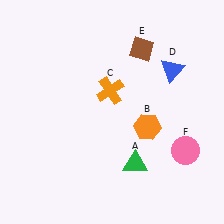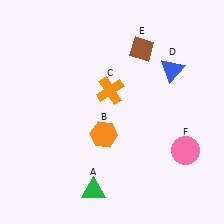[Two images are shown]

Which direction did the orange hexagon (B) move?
The orange hexagon (B) moved left.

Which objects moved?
The objects that moved are: the green triangle (A), the orange hexagon (B).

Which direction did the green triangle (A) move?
The green triangle (A) moved left.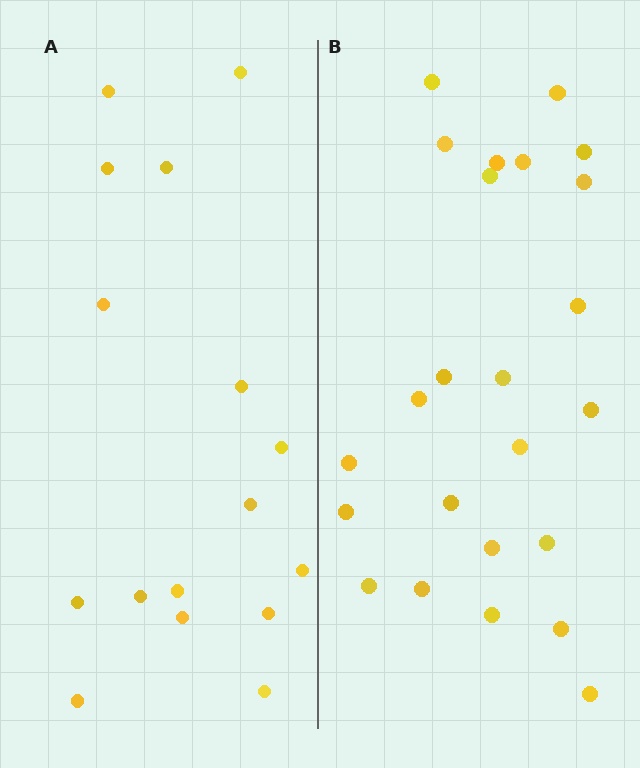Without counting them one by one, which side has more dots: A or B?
Region B (the right region) has more dots.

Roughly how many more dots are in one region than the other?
Region B has roughly 8 or so more dots than region A.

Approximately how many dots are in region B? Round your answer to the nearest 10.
About 20 dots. (The exact count is 24, which rounds to 20.)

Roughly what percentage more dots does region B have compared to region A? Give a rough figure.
About 50% more.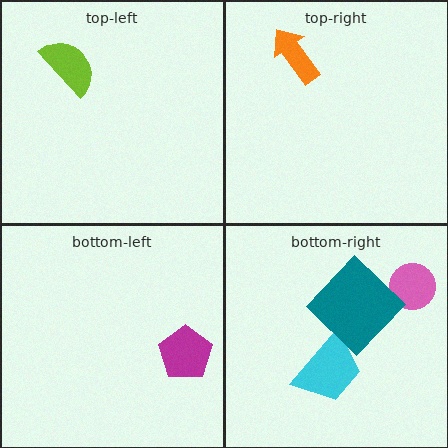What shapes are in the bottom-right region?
The cyan trapezoid, the pink circle, the teal diamond.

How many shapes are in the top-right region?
1.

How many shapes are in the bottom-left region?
1.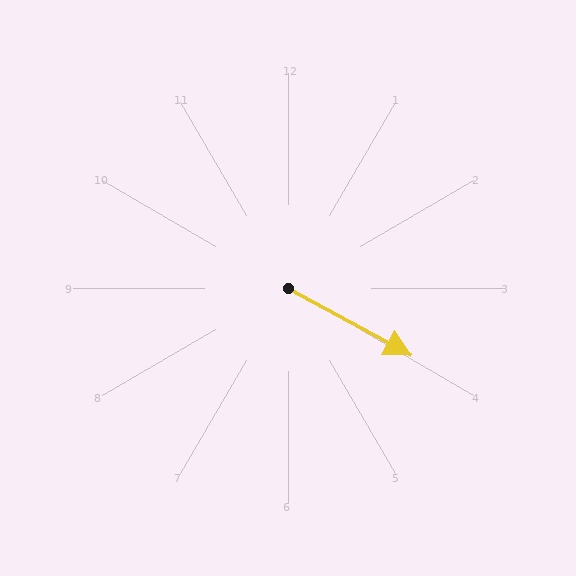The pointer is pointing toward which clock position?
Roughly 4 o'clock.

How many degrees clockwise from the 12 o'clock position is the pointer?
Approximately 119 degrees.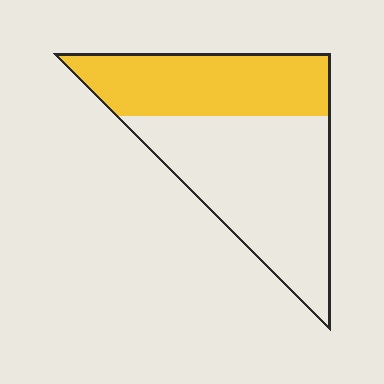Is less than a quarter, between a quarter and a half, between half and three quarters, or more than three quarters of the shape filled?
Between a quarter and a half.